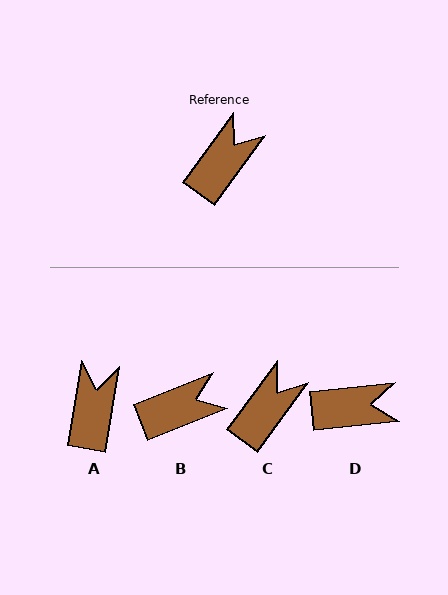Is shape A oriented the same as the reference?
No, it is off by about 27 degrees.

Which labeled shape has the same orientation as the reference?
C.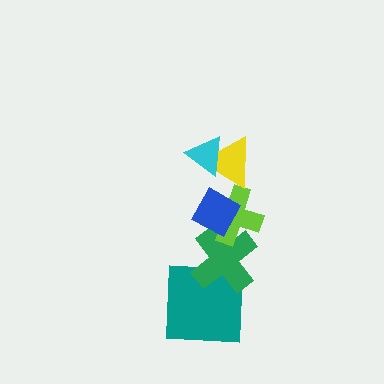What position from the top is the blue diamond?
The blue diamond is 3rd from the top.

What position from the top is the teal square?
The teal square is 6th from the top.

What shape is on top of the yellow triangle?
The cyan triangle is on top of the yellow triangle.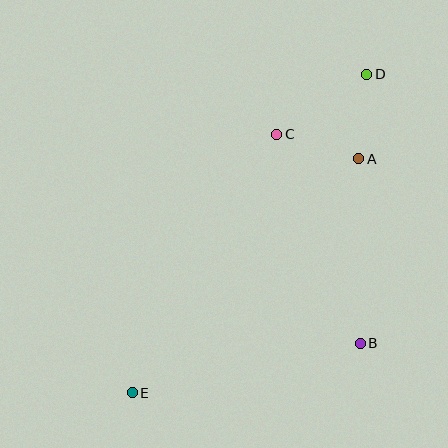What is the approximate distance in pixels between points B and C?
The distance between B and C is approximately 225 pixels.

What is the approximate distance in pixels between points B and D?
The distance between B and D is approximately 269 pixels.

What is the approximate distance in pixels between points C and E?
The distance between C and E is approximately 296 pixels.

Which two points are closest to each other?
Points A and D are closest to each other.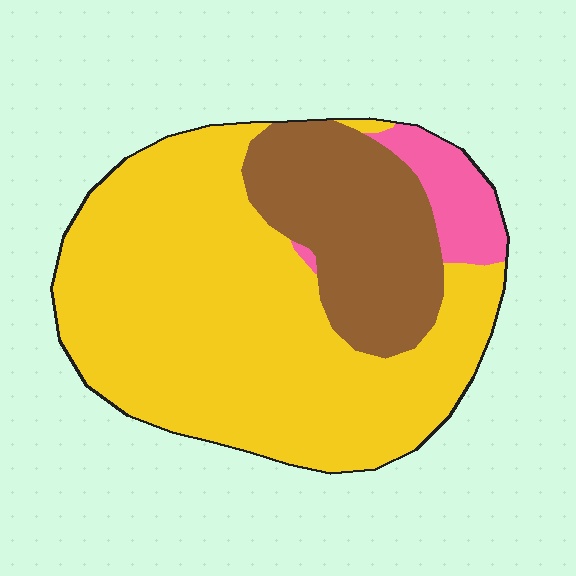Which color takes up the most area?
Yellow, at roughly 70%.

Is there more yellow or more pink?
Yellow.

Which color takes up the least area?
Pink, at roughly 10%.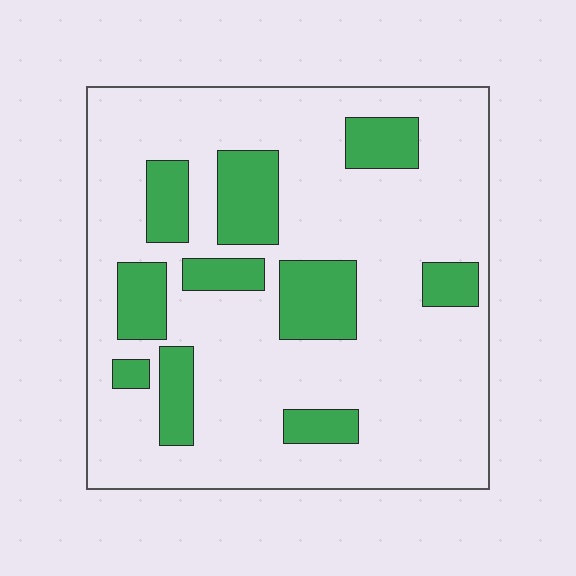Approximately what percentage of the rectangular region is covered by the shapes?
Approximately 20%.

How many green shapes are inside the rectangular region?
10.